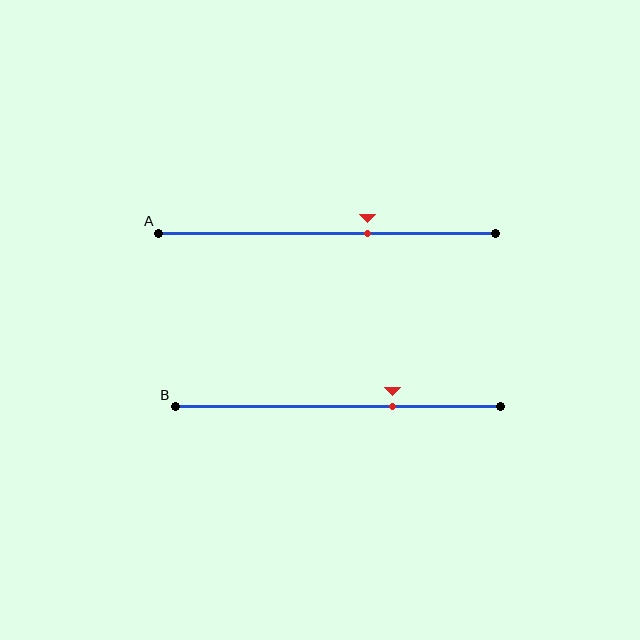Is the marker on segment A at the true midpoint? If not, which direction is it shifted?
No, the marker on segment A is shifted to the right by about 12% of the segment length.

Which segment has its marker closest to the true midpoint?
Segment A has its marker closest to the true midpoint.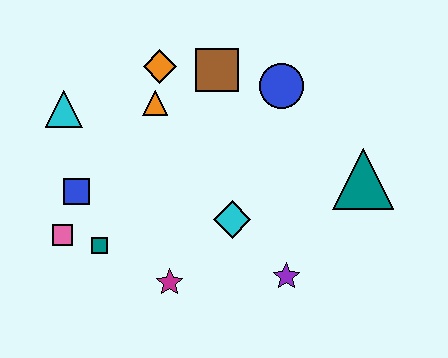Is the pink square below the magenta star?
No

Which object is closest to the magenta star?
The teal square is closest to the magenta star.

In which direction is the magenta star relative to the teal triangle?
The magenta star is to the left of the teal triangle.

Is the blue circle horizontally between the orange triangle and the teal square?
No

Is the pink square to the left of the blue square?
Yes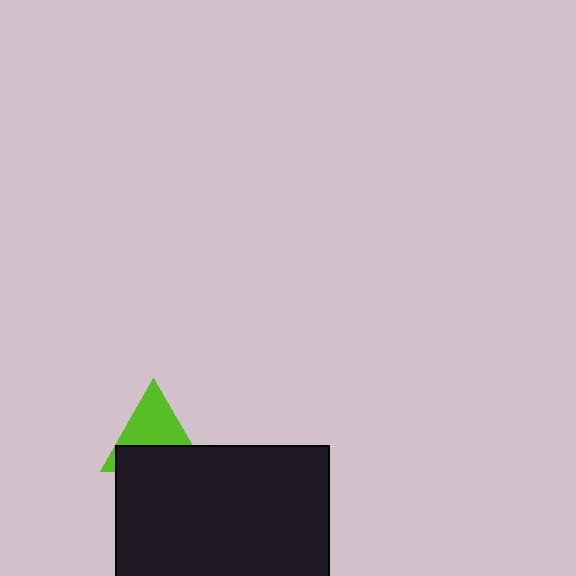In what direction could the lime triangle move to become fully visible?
The lime triangle could move up. That would shift it out from behind the black rectangle entirely.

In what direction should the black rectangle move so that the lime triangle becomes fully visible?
The black rectangle should move down. That is the shortest direction to clear the overlap and leave the lime triangle fully visible.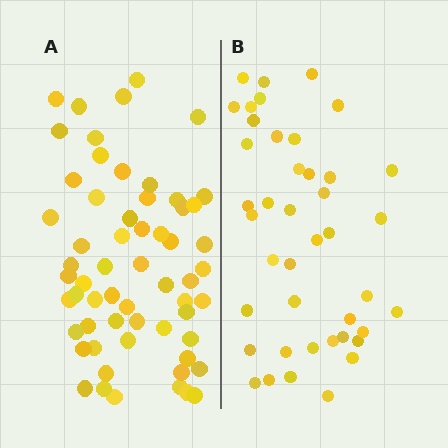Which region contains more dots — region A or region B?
Region A (the left region) has more dots.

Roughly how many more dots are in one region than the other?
Region A has approximately 20 more dots than region B.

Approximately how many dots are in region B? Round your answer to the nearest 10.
About 40 dots. (The exact count is 42, which rounds to 40.)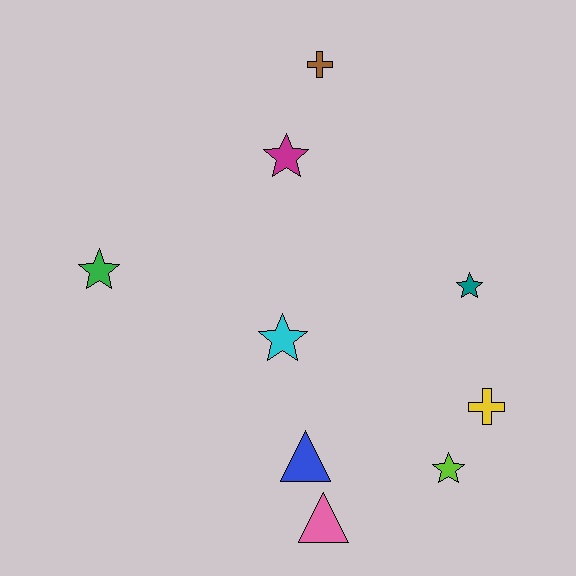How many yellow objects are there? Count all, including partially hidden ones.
There is 1 yellow object.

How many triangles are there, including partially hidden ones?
There are 2 triangles.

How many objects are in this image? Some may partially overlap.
There are 9 objects.